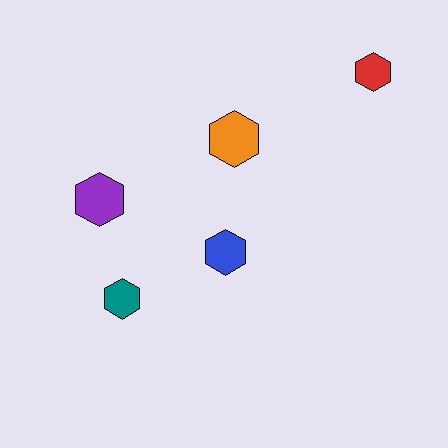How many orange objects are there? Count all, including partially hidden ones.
There is 1 orange object.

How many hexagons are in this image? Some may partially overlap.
There are 5 hexagons.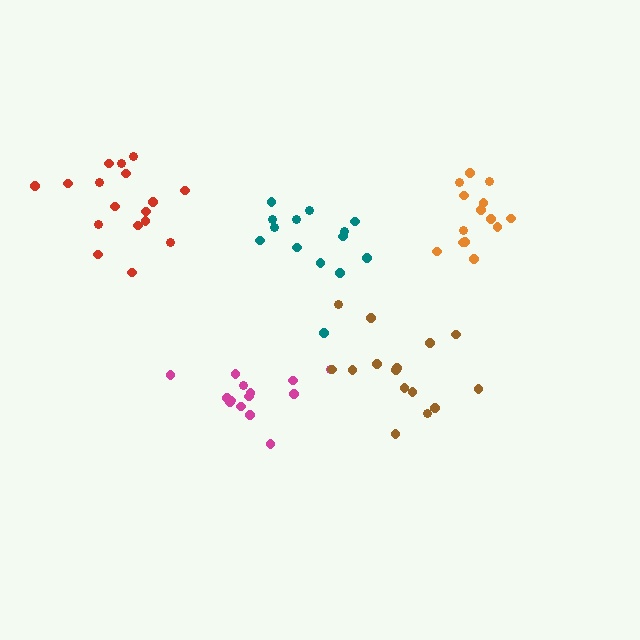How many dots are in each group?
Group 1: 14 dots, Group 2: 15 dots, Group 3: 14 dots, Group 4: 14 dots, Group 5: 17 dots (74 total).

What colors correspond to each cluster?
The clusters are colored: magenta, brown, teal, orange, red.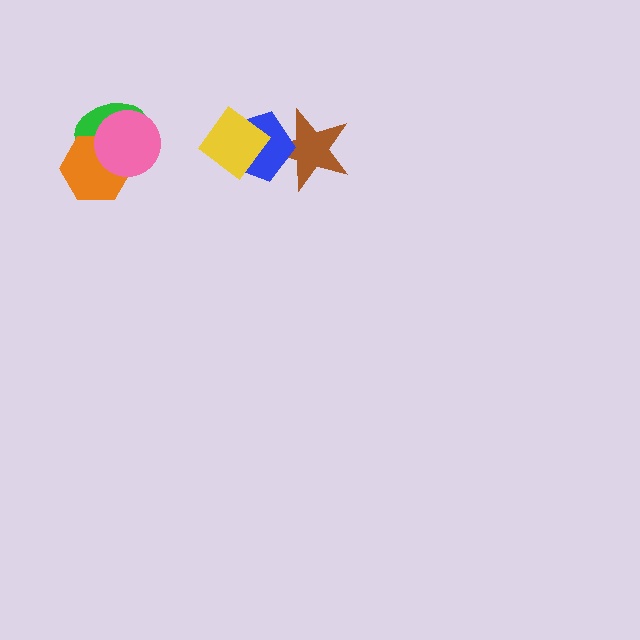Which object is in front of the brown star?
The blue pentagon is in front of the brown star.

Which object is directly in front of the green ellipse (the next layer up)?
The orange hexagon is directly in front of the green ellipse.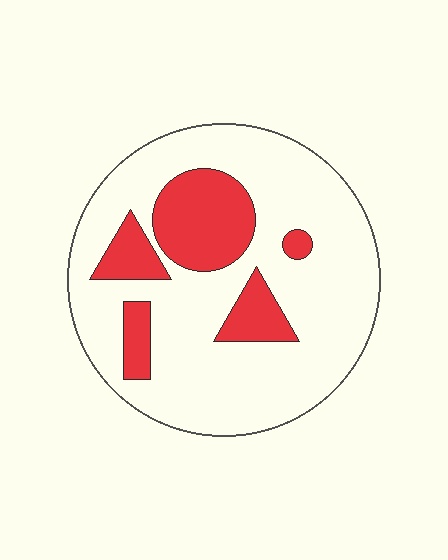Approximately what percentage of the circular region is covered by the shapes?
Approximately 25%.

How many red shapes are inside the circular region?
5.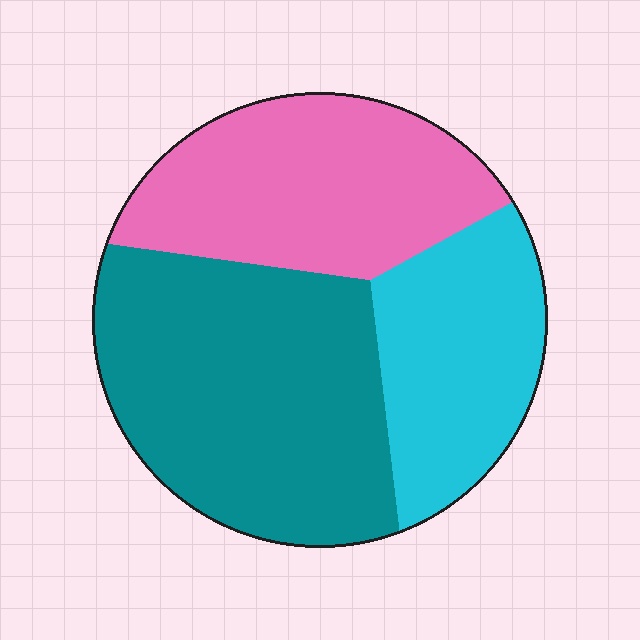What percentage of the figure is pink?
Pink takes up between a quarter and a half of the figure.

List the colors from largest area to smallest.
From largest to smallest: teal, pink, cyan.